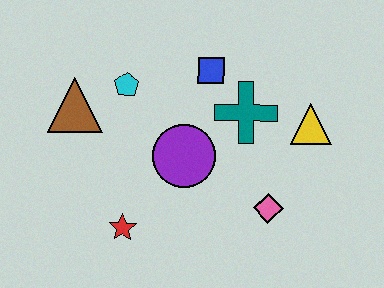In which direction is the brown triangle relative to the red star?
The brown triangle is above the red star.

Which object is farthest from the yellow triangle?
The brown triangle is farthest from the yellow triangle.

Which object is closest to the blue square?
The teal cross is closest to the blue square.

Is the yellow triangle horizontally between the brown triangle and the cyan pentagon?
No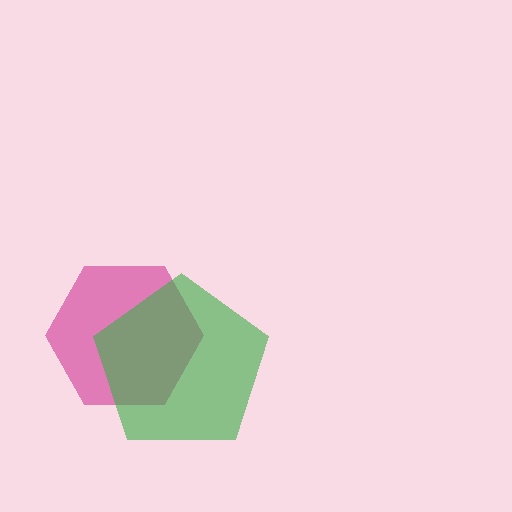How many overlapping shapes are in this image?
There are 2 overlapping shapes in the image.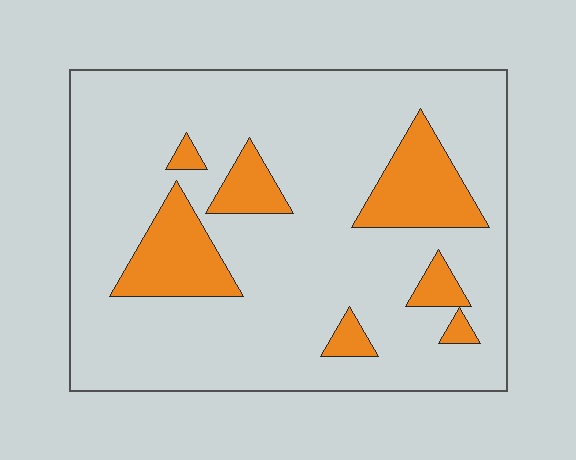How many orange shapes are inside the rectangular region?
7.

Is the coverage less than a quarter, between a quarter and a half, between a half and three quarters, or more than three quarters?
Less than a quarter.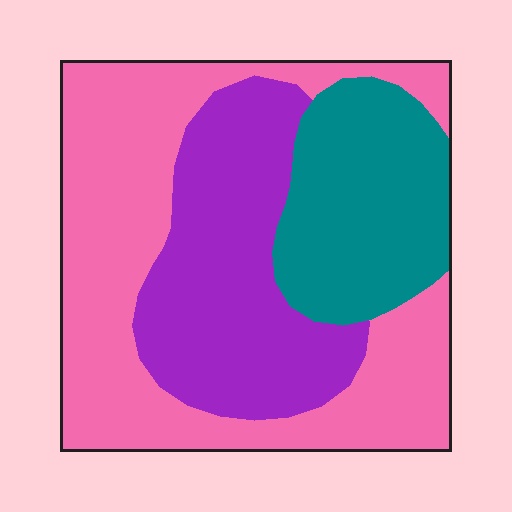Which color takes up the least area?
Teal, at roughly 25%.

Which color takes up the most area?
Pink, at roughly 45%.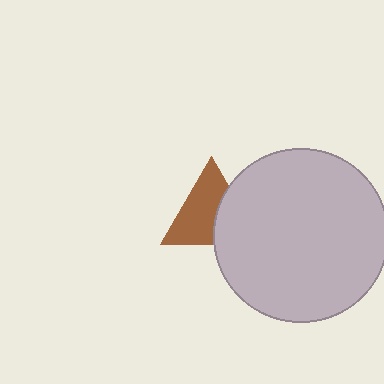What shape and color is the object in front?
The object in front is a light gray circle.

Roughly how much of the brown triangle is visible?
About half of it is visible (roughly 63%).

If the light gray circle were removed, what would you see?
You would see the complete brown triangle.